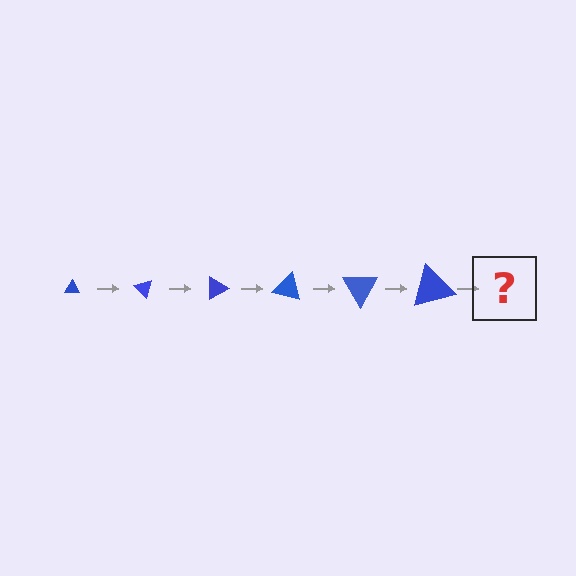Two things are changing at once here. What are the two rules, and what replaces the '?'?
The two rules are that the triangle grows larger each step and it rotates 45 degrees each step. The '?' should be a triangle, larger than the previous one and rotated 270 degrees from the start.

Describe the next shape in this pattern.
It should be a triangle, larger than the previous one and rotated 270 degrees from the start.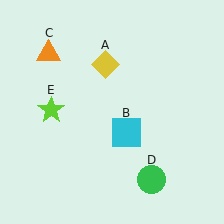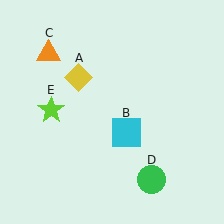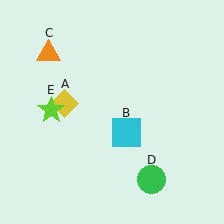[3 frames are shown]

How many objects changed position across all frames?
1 object changed position: yellow diamond (object A).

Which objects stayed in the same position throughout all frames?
Cyan square (object B) and orange triangle (object C) and green circle (object D) and lime star (object E) remained stationary.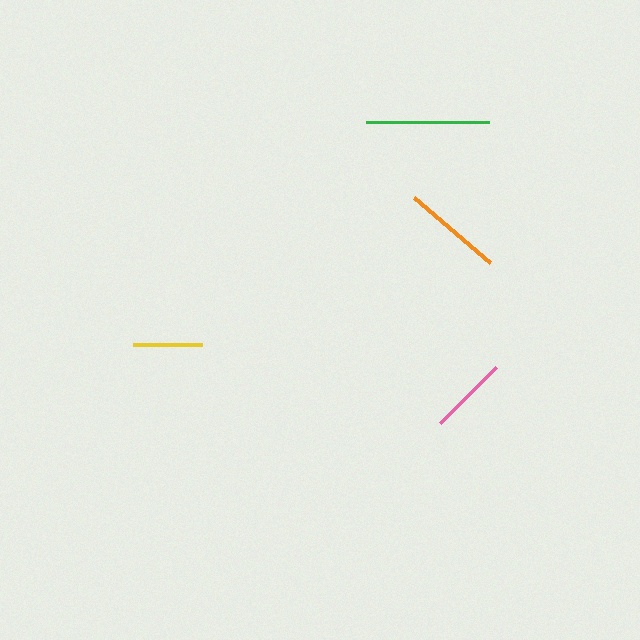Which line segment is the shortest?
The yellow line is the shortest at approximately 69 pixels.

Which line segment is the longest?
The green line is the longest at approximately 123 pixels.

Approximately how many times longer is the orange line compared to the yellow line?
The orange line is approximately 1.5 times the length of the yellow line.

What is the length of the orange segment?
The orange segment is approximately 101 pixels long.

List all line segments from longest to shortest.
From longest to shortest: green, orange, pink, yellow.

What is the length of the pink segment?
The pink segment is approximately 79 pixels long.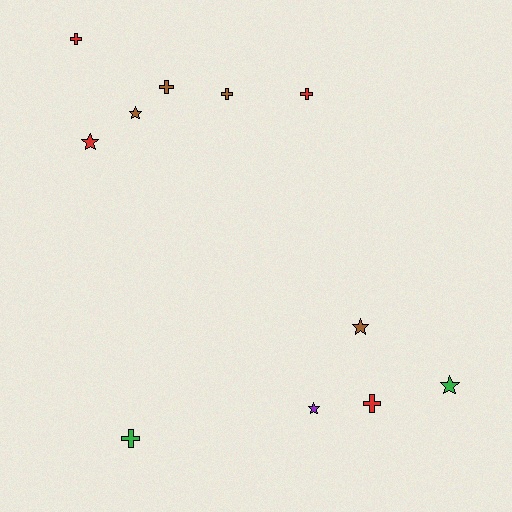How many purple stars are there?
There is 1 purple star.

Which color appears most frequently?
Brown, with 4 objects.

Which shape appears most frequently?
Cross, with 6 objects.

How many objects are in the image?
There are 11 objects.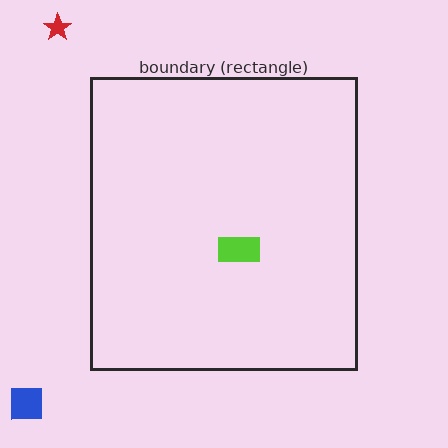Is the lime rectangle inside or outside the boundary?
Inside.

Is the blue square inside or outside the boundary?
Outside.